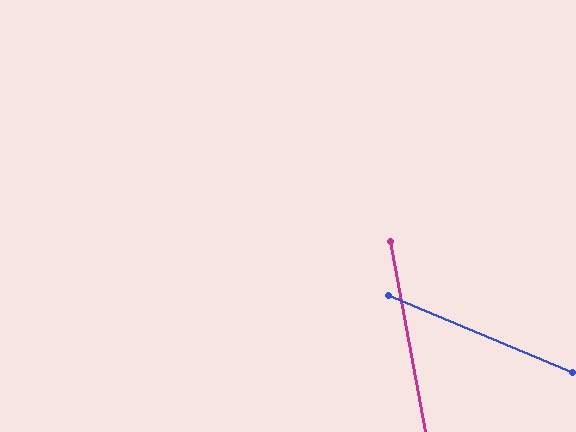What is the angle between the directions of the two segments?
Approximately 57 degrees.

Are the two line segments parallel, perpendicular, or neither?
Neither parallel nor perpendicular — they differ by about 57°.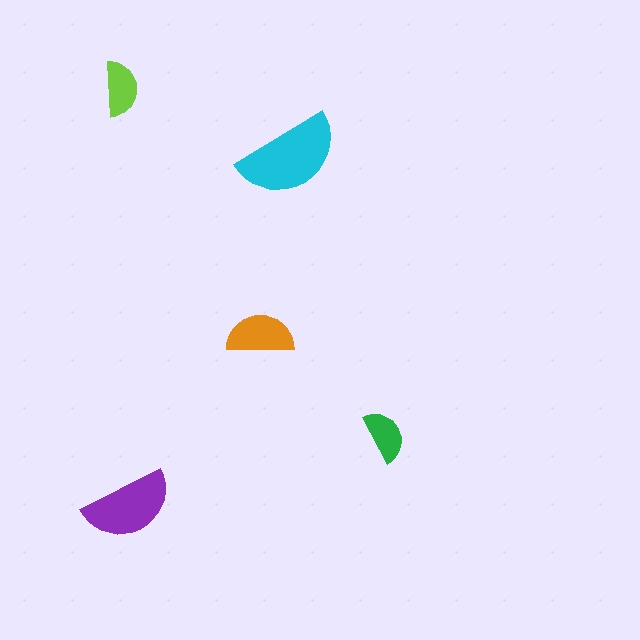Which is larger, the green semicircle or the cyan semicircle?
The cyan one.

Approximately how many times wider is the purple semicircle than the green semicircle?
About 1.5 times wider.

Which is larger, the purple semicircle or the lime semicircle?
The purple one.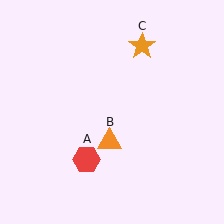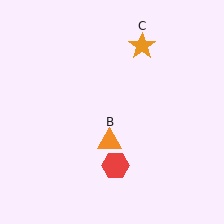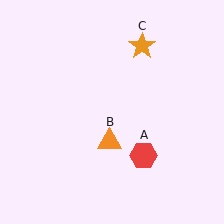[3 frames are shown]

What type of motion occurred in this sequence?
The red hexagon (object A) rotated counterclockwise around the center of the scene.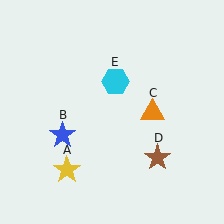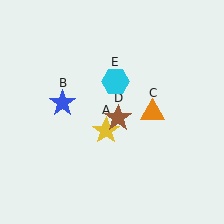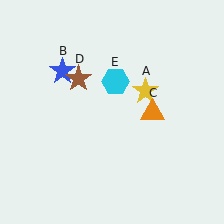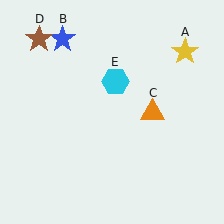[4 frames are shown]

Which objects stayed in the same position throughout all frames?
Orange triangle (object C) and cyan hexagon (object E) remained stationary.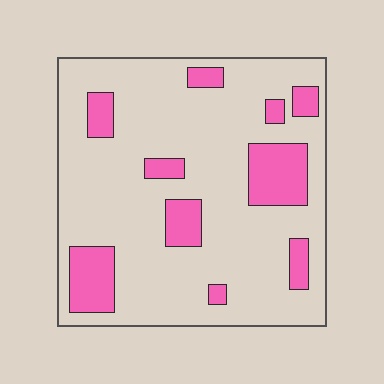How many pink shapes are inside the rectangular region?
10.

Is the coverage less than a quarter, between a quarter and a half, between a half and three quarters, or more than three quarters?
Less than a quarter.